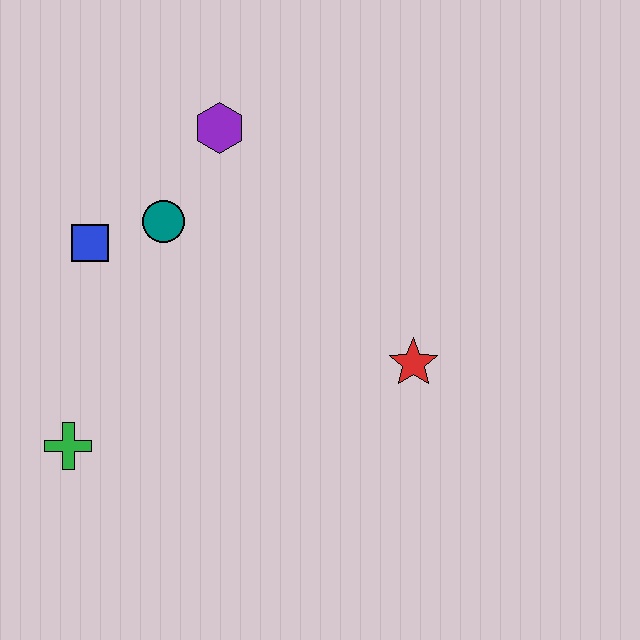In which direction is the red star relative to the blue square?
The red star is to the right of the blue square.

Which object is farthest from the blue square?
The red star is farthest from the blue square.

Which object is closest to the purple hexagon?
The teal circle is closest to the purple hexagon.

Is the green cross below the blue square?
Yes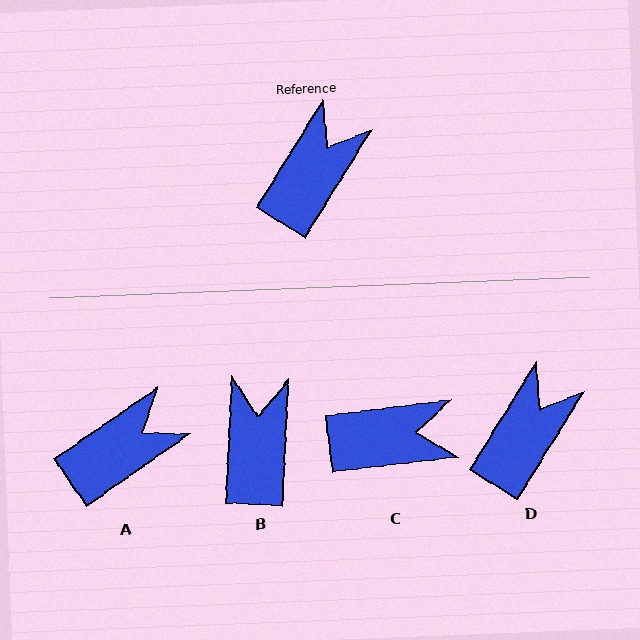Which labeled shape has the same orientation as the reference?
D.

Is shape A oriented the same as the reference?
No, it is off by about 24 degrees.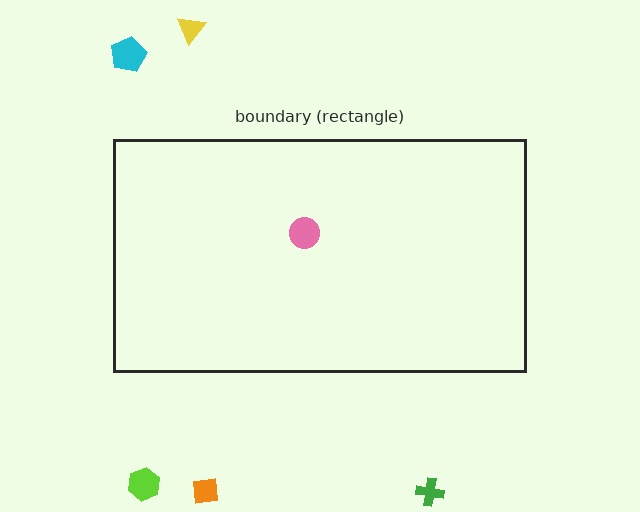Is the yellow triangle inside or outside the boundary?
Outside.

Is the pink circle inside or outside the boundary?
Inside.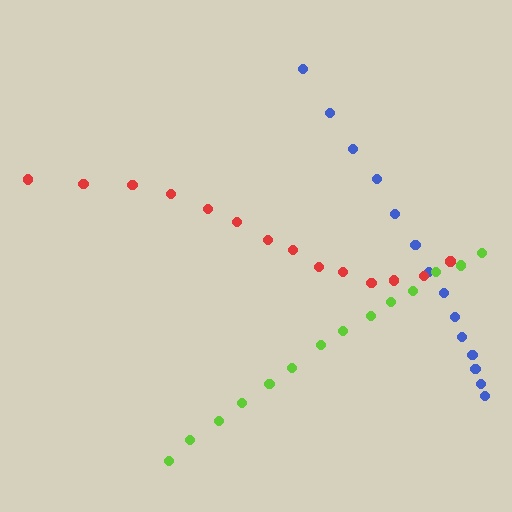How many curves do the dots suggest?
There are 3 distinct paths.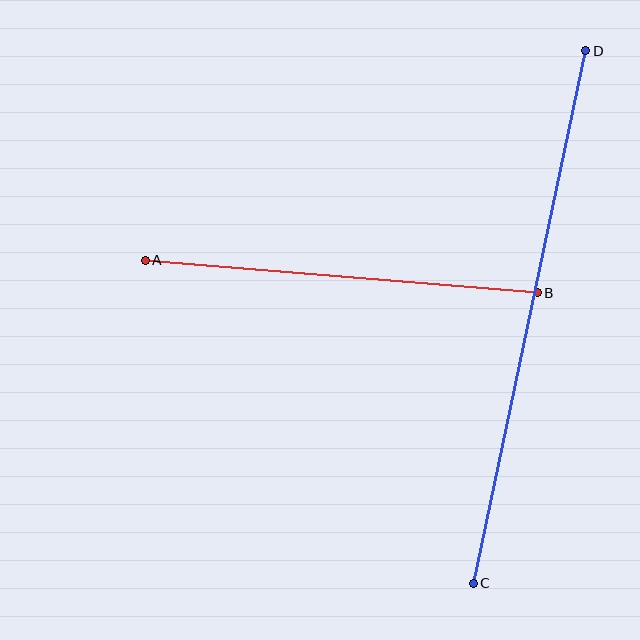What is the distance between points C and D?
The distance is approximately 544 pixels.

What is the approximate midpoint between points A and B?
The midpoint is at approximately (341, 276) pixels.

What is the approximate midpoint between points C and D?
The midpoint is at approximately (529, 317) pixels.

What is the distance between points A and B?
The distance is approximately 393 pixels.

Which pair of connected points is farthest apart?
Points C and D are farthest apart.